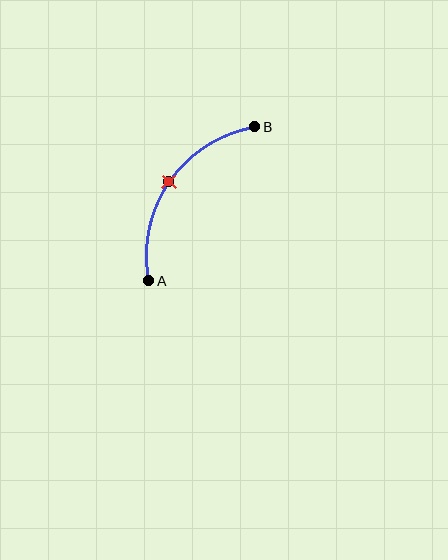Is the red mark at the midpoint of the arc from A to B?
Yes. The red mark lies on the arc at equal arc-length from both A and B — it is the arc midpoint.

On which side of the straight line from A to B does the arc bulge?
The arc bulges above and to the left of the straight line connecting A and B.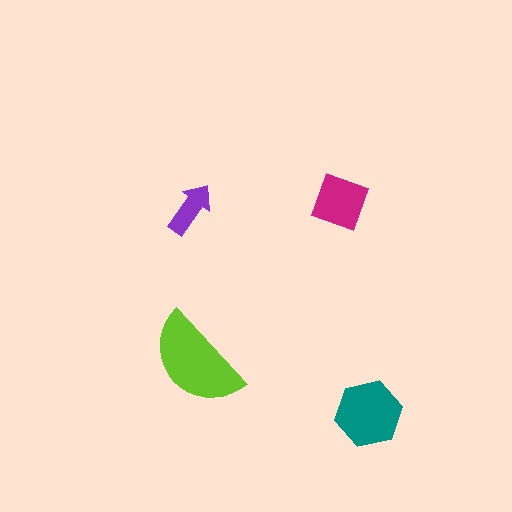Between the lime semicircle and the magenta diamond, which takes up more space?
The lime semicircle.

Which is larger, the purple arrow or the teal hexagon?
The teal hexagon.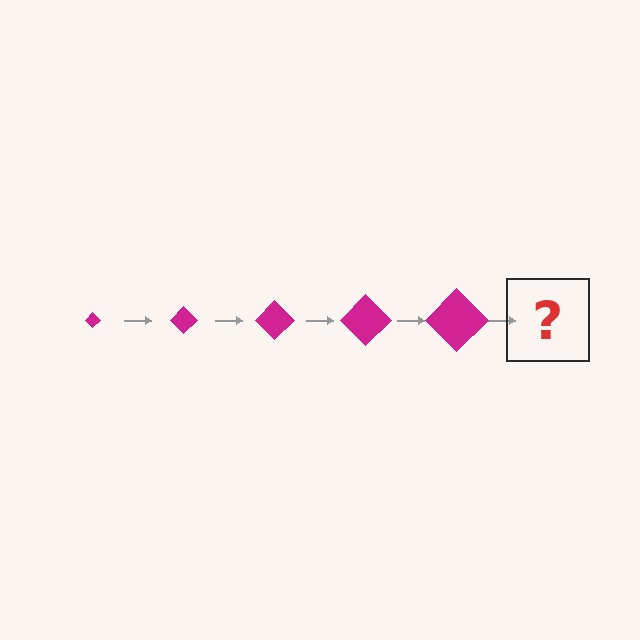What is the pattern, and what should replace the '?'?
The pattern is that the diamond gets progressively larger each step. The '?' should be a magenta diamond, larger than the previous one.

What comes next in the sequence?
The next element should be a magenta diamond, larger than the previous one.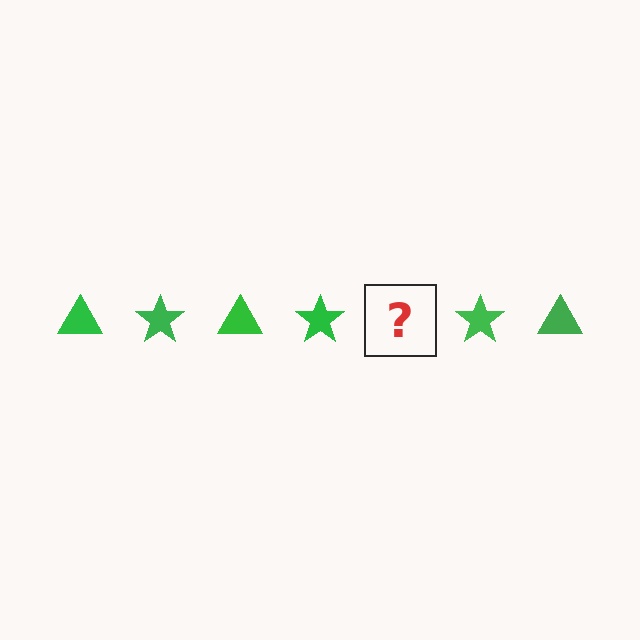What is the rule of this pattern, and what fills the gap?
The rule is that the pattern cycles through triangle, star shapes in green. The gap should be filled with a green triangle.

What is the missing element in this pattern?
The missing element is a green triangle.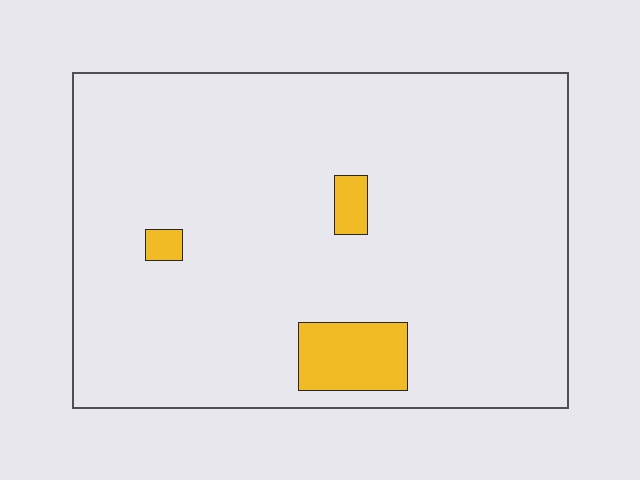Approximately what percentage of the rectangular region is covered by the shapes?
Approximately 5%.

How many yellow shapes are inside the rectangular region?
3.